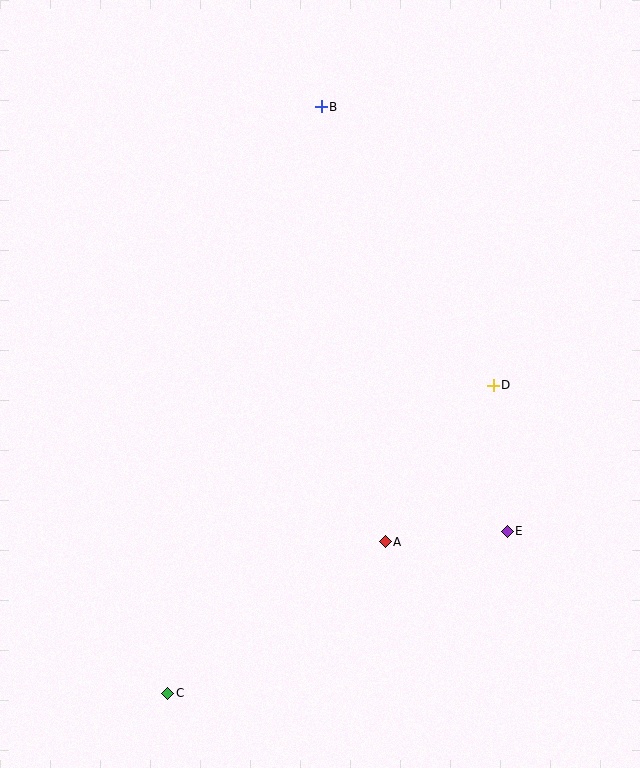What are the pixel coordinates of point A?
Point A is at (385, 542).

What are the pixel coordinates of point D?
Point D is at (493, 385).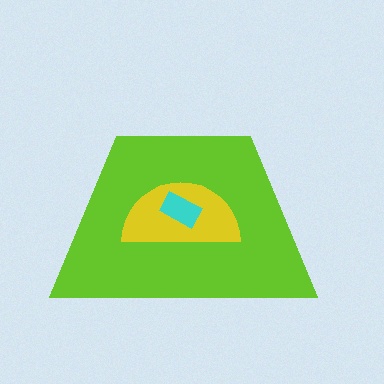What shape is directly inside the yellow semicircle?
The cyan rectangle.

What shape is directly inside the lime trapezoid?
The yellow semicircle.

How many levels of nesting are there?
3.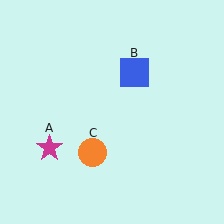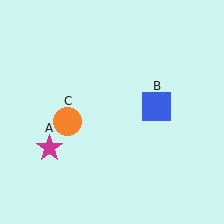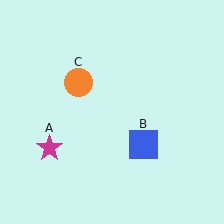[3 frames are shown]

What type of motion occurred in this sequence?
The blue square (object B), orange circle (object C) rotated clockwise around the center of the scene.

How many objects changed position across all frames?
2 objects changed position: blue square (object B), orange circle (object C).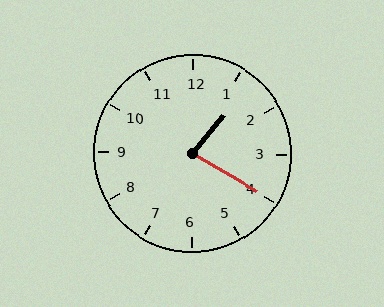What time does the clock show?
1:20.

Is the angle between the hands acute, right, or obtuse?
It is acute.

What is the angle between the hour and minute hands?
Approximately 80 degrees.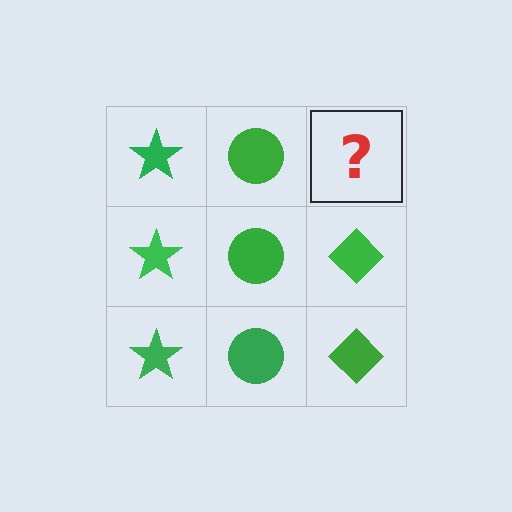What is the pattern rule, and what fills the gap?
The rule is that each column has a consistent shape. The gap should be filled with a green diamond.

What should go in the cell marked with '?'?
The missing cell should contain a green diamond.